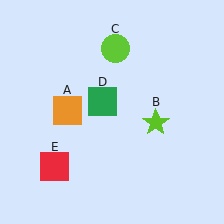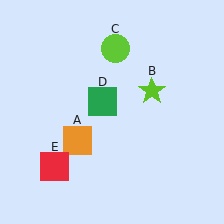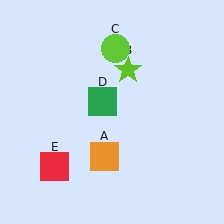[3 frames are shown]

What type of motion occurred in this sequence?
The orange square (object A), lime star (object B) rotated counterclockwise around the center of the scene.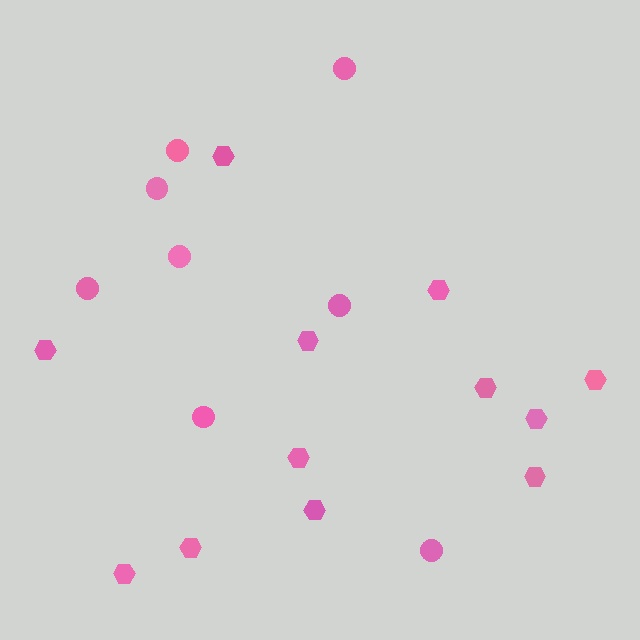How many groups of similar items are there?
There are 2 groups: one group of hexagons (12) and one group of circles (8).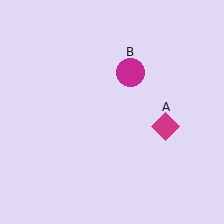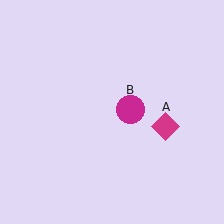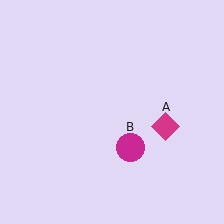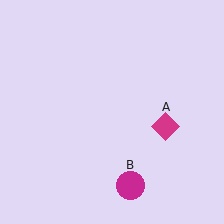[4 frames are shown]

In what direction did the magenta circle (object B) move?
The magenta circle (object B) moved down.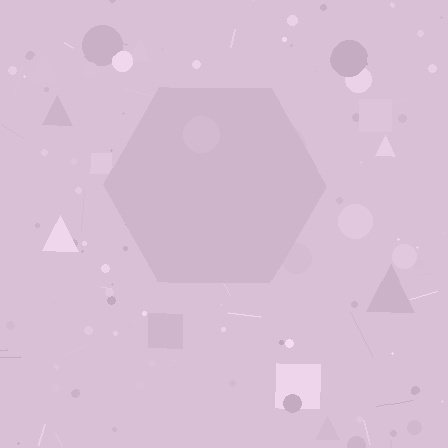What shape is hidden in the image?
A hexagon is hidden in the image.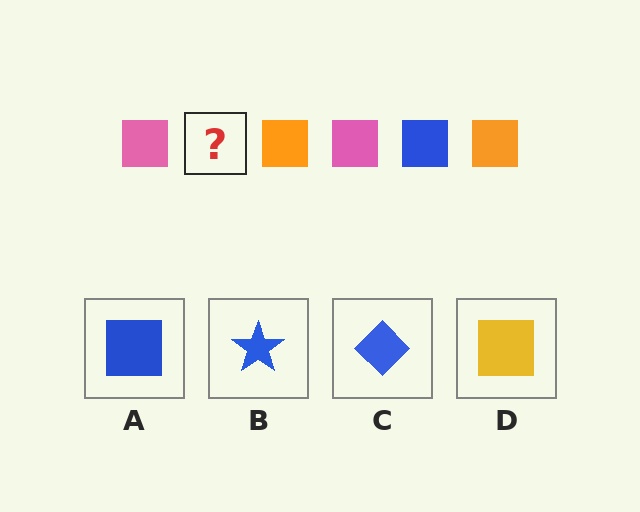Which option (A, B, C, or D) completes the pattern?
A.